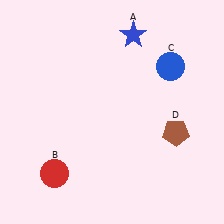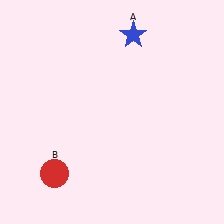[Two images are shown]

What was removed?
The blue circle (C), the brown pentagon (D) were removed in Image 2.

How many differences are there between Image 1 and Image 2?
There are 2 differences between the two images.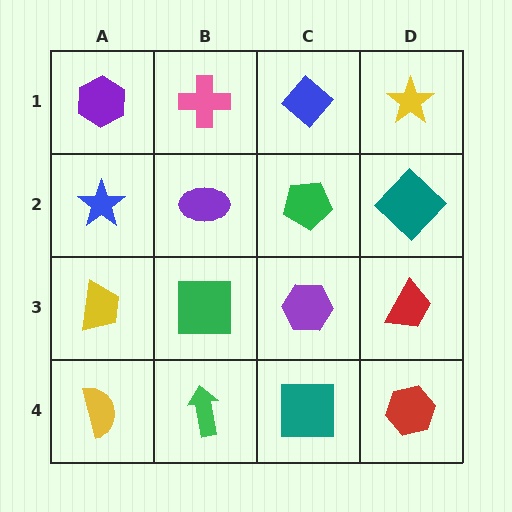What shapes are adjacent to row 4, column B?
A green square (row 3, column B), a yellow semicircle (row 4, column A), a teal square (row 4, column C).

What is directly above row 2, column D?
A yellow star.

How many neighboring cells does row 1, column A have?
2.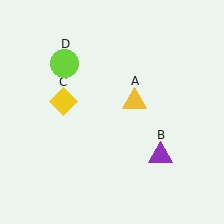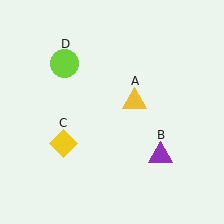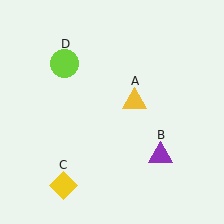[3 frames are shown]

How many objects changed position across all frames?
1 object changed position: yellow diamond (object C).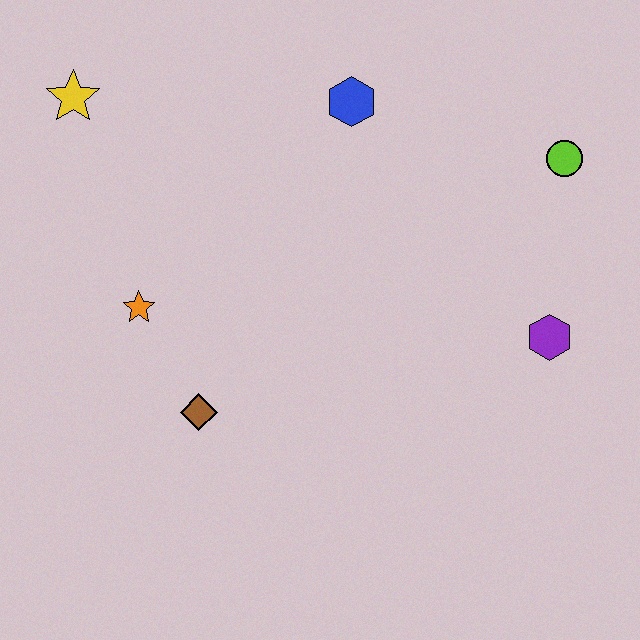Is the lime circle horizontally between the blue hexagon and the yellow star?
No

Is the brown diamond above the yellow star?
No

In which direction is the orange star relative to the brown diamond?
The orange star is above the brown diamond.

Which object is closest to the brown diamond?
The orange star is closest to the brown diamond.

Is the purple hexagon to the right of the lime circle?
No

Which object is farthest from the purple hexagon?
The yellow star is farthest from the purple hexagon.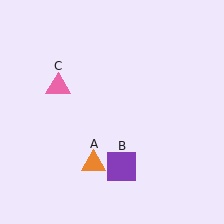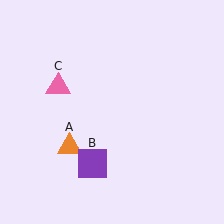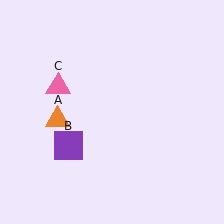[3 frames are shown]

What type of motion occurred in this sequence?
The orange triangle (object A), purple square (object B) rotated clockwise around the center of the scene.